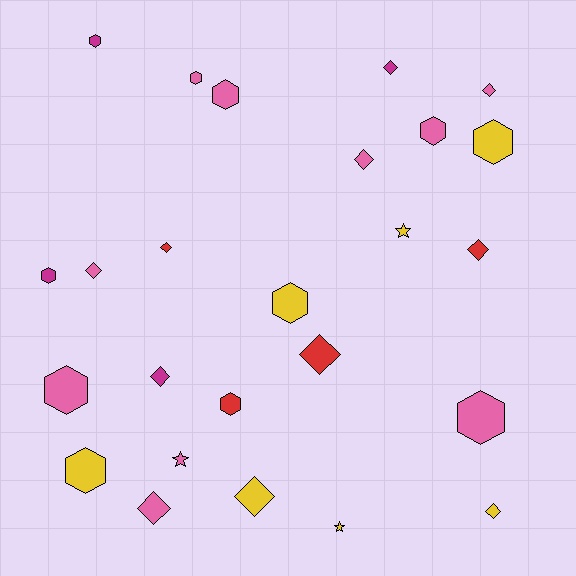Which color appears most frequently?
Pink, with 10 objects.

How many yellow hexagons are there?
There are 3 yellow hexagons.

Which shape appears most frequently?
Hexagon, with 11 objects.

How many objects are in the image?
There are 25 objects.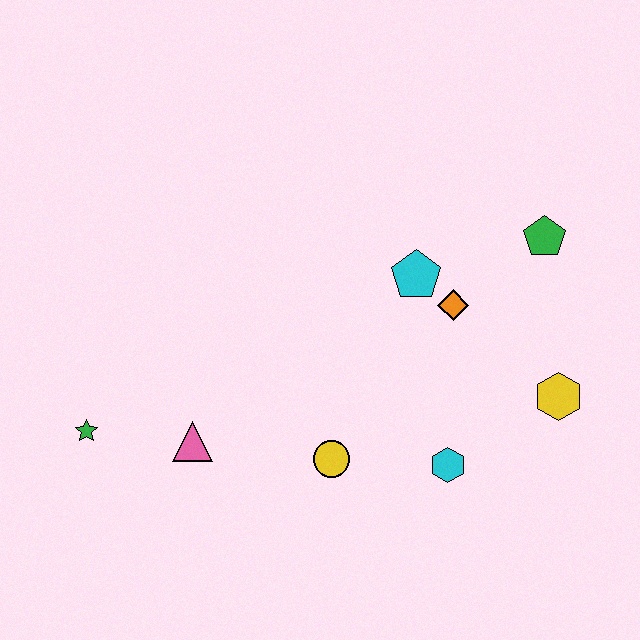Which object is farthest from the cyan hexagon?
The green star is farthest from the cyan hexagon.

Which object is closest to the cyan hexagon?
The yellow circle is closest to the cyan hexagon.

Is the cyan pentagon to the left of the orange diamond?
Yes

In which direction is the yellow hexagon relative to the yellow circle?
The yellow hexagon is to the right of the yellow circle.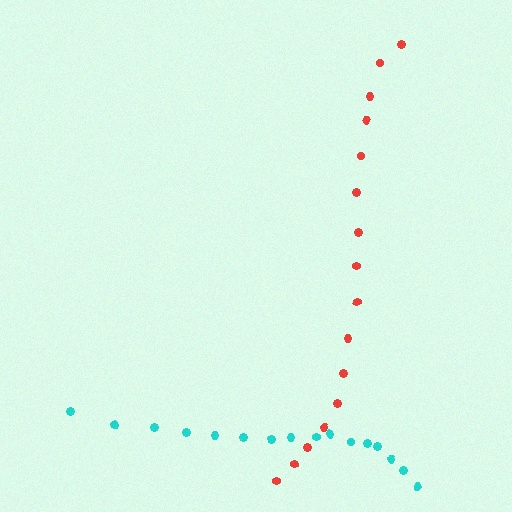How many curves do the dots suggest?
There are 2 distinct paths.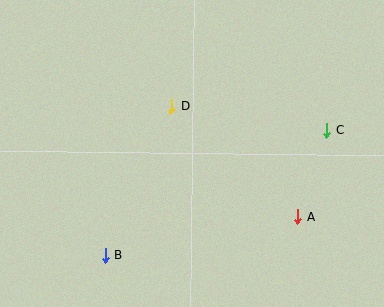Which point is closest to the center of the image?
Point D at (171, 106) is closest to the center.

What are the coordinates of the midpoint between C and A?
The midpoint between C and A is at (312, 173).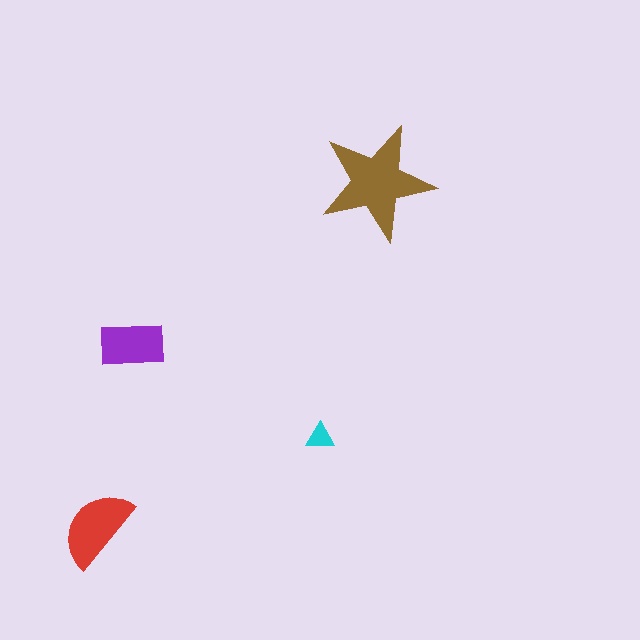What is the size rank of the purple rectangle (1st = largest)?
3rd.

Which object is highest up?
The brown star is topmost.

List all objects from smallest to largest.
The cyan triangle, the purple rectangle, the red semicircle, the brown star.